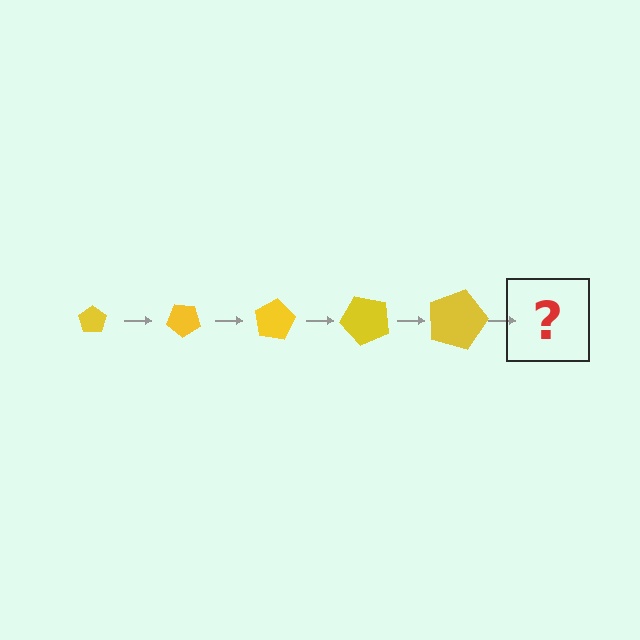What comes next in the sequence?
The next element should be a pentagon, larger than the previous one and rotated 200 degrees from the start.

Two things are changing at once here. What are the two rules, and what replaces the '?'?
The two rules are that the pentagon grows larger each step and it rotates 40 degrees each step. The '?' should be a pentagon, larger than the previous one and rotated 200 degrees from the start.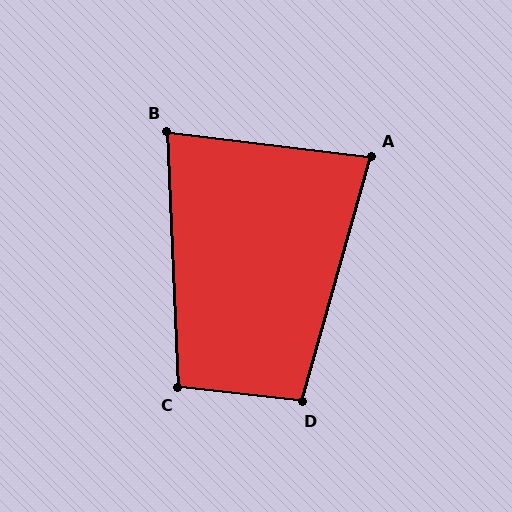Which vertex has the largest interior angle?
D, at approximately 99 degrees.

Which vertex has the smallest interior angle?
B, at approximately 81 degrees.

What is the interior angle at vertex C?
Approximately 99 degrees (obtuse).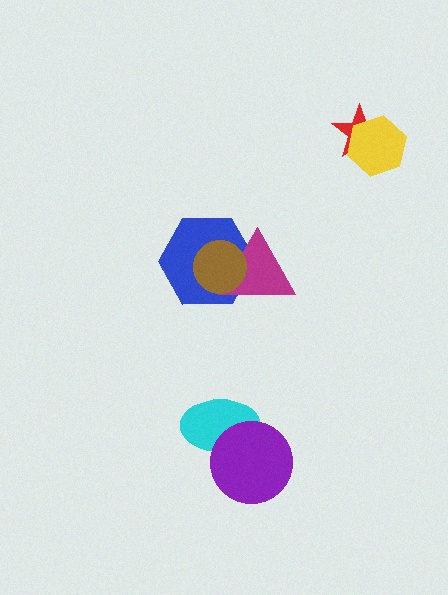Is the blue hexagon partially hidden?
Yes, it is partially covered by another shape.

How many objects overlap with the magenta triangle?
2 objects overlap with the magenta triangle.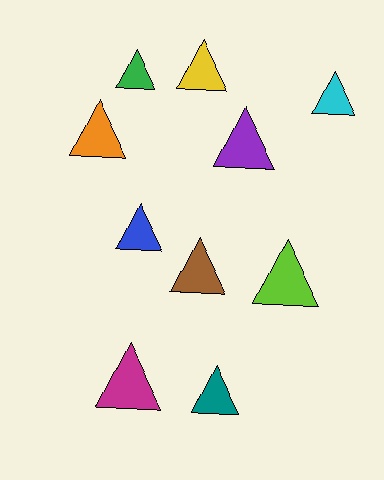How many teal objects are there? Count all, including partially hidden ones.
There is 1 teal object.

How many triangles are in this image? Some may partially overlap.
There are 10 triangles.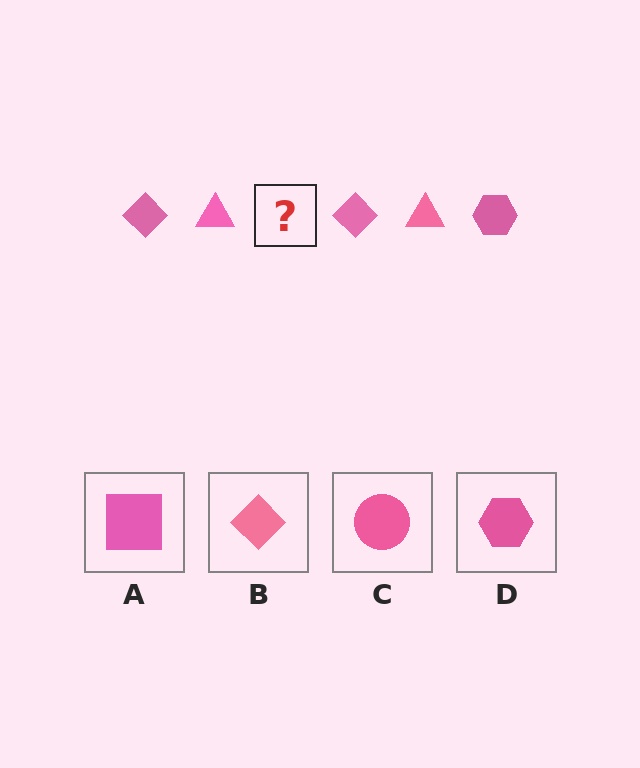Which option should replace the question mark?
Option D.